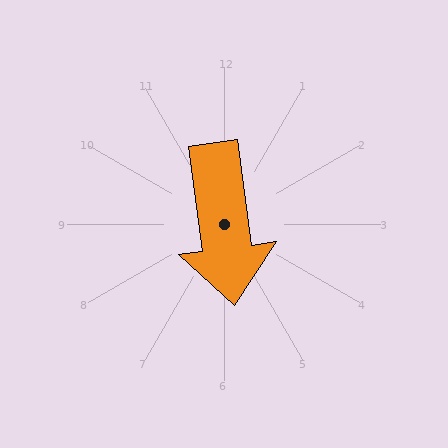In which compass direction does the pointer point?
South.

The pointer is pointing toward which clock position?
Roughly 6 o'clock.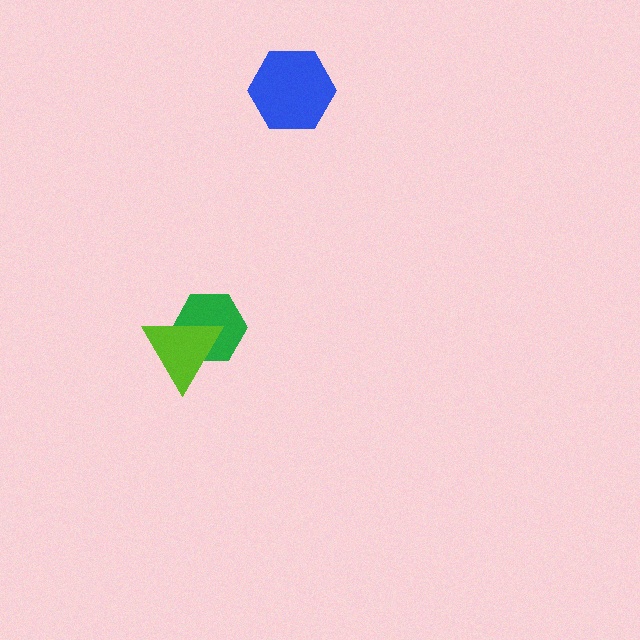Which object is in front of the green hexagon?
The lime triangle is in front of the green hexagon.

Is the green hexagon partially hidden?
Yes, it is partially covered by another shape.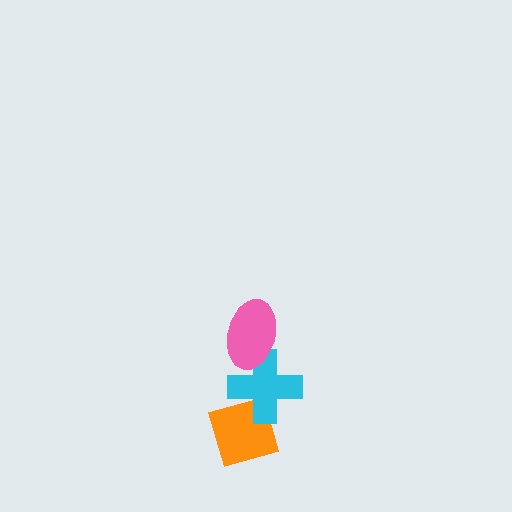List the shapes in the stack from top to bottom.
From top to bottom: the pink ellipse, the cyan cross, the orange diamond.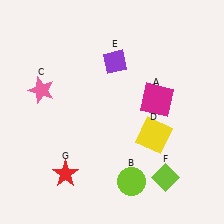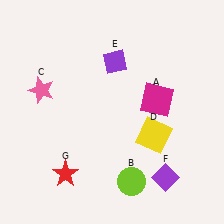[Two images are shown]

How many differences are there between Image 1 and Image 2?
There is 1 difference between the two images.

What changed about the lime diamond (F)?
In Image 1, F is lime. In Image 2, it changed to purple.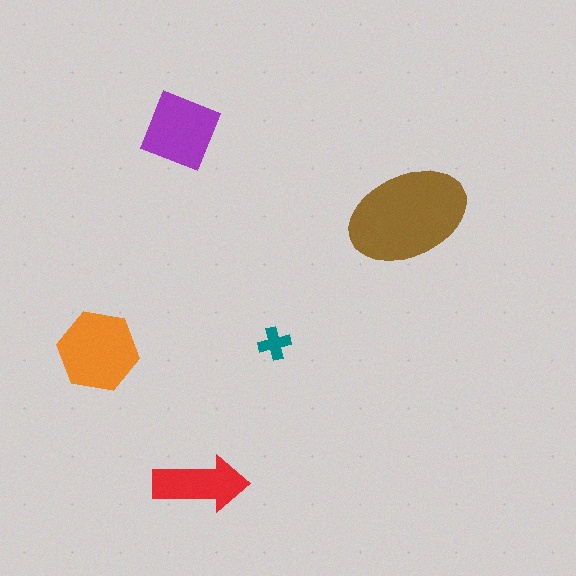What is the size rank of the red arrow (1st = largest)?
4th.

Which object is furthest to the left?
The orange hexagon is leftmost.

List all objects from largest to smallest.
The brown ellipse, the orange hexagon, the purple square, the red arrow, the teal cross.